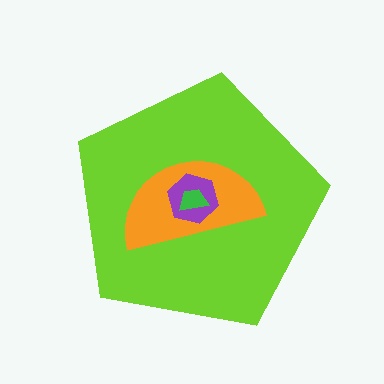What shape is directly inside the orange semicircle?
The purple hexagon.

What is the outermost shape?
The lime pentagon.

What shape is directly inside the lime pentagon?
The orange semicircle.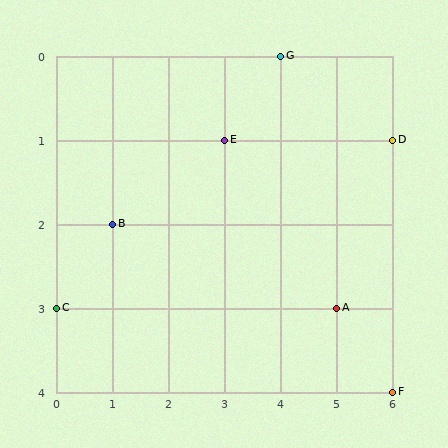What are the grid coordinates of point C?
Point C is at grid coordinates (0, 3).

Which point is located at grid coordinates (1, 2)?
Point B is at (1, 2).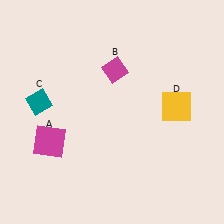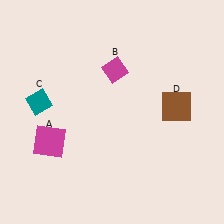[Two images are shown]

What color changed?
The square (D) changed from yellow in Image 1 to brown in Image 2.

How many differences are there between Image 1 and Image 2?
There is 1 difference between the two images.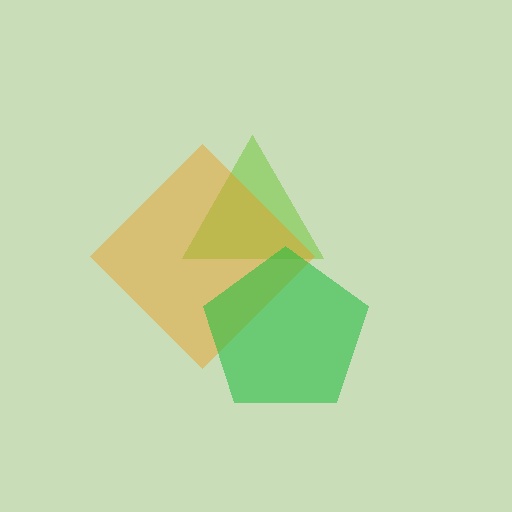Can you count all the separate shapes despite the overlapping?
Yes, there are 3 separate shapes.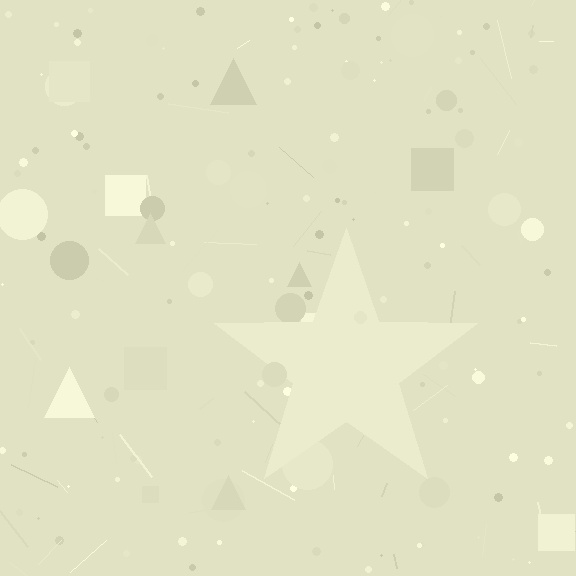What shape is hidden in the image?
A star is hidden in the image.